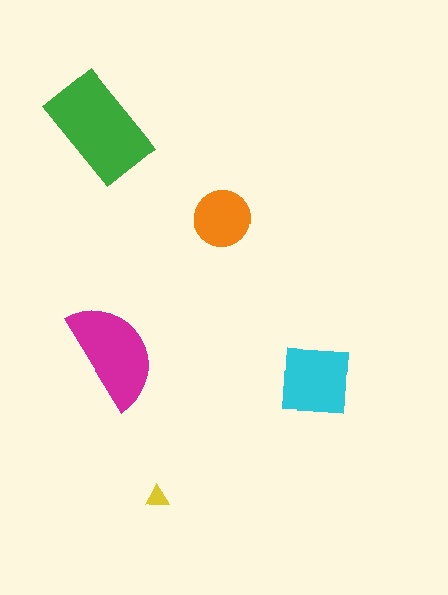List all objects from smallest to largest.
The yellow triangle, the orange circle, the cyan square, the magenta semicircle, the green rectangle.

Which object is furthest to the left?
The green rectangle is leftmost.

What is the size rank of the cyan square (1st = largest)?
3rd.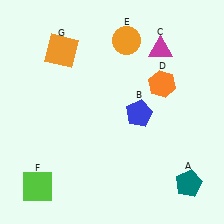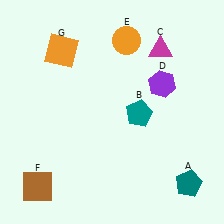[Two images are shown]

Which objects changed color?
B changed from blue to teal. D changed from orange to purple. F changed from lime to brown.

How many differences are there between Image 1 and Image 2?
There are 3 differences between the two images.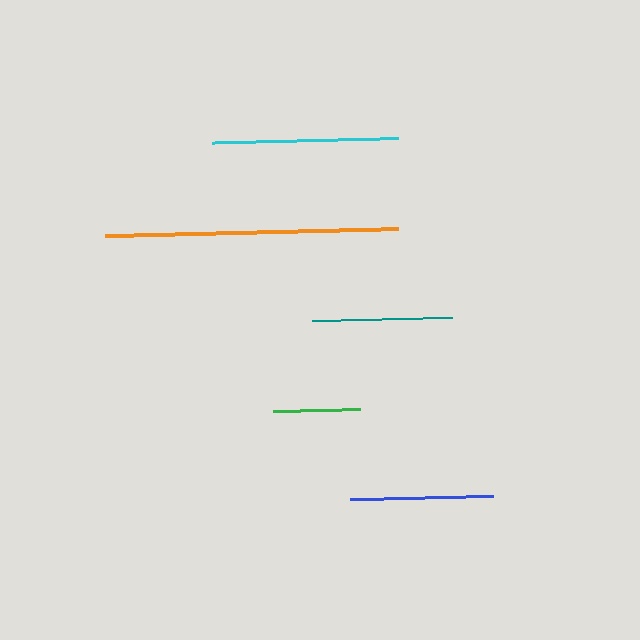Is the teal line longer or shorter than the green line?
The teal line is longer than the green line.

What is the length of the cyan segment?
The cyan segment is approximately 186 pixels long.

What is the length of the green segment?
The green segment is approximately 87 pixels long.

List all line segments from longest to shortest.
From longest to shortest: orange, cyan, blue, teal, green.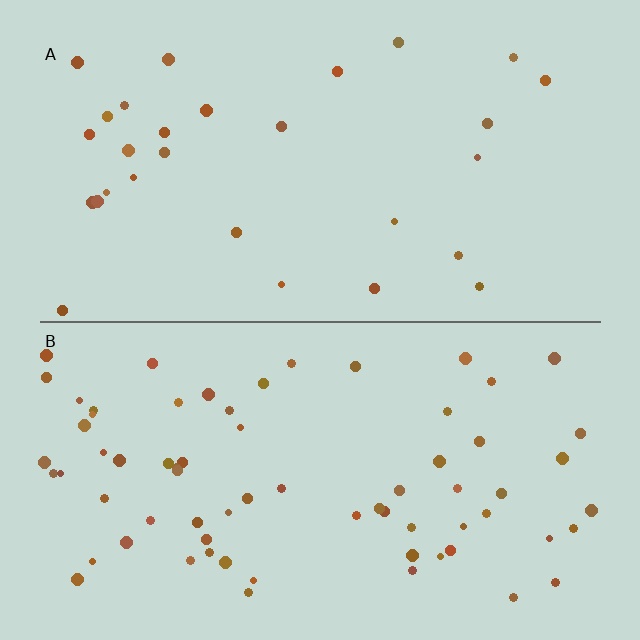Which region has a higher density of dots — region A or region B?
B (the bottom).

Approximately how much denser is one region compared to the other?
Approximately 2.4× — region B over region A.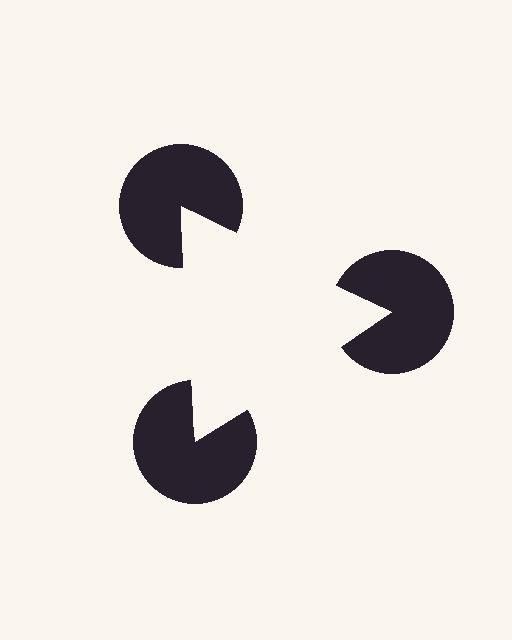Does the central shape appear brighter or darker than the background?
It typically appears slightly brighter than the background, even though no actual brightness change is drawn.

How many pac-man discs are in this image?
There are 3 — one at each vertex of the illusory triangle.